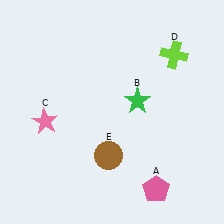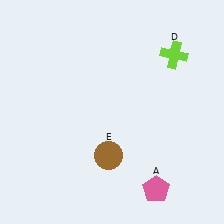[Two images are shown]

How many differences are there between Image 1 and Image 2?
There are 2 differences between the two images.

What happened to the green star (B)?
The green star (B) was removed in Image 2. It was in the top-right area of Image 1.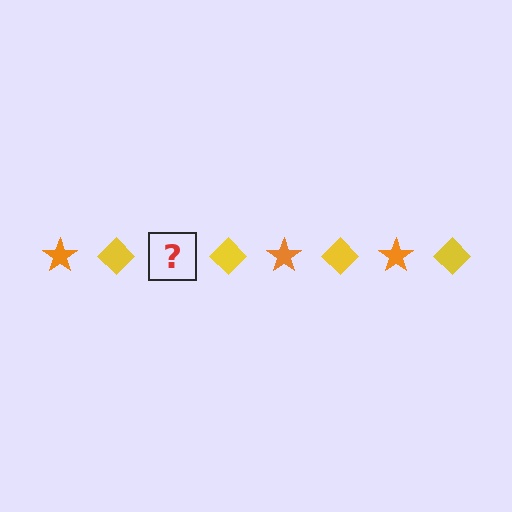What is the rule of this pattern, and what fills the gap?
The rule is that the pattern alternates between orange star and yellow diamond. The gap should be filled with an orange star.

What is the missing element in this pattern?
The missing element is an orange star.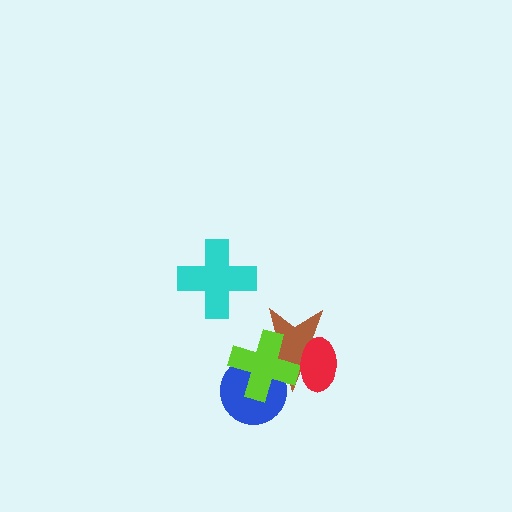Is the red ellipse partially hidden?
No, no other shape covers it.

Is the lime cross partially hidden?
Yes, it is partially covered by another shape.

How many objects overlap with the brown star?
3 objects overlap with the brown star.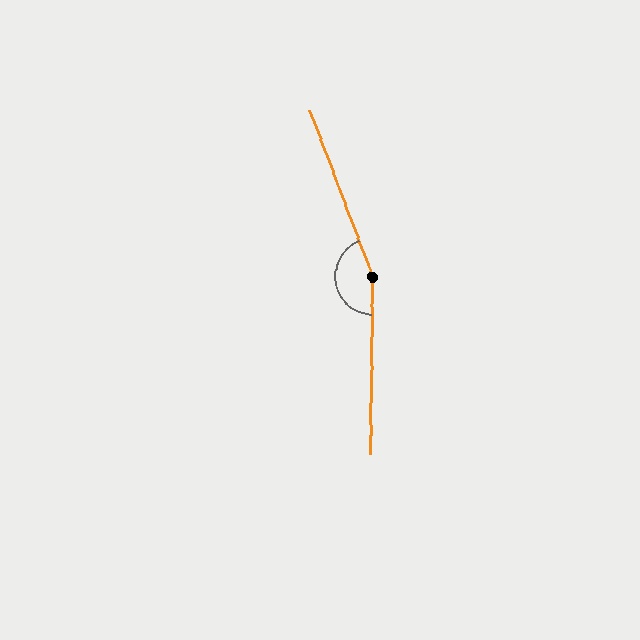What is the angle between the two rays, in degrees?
Approximately 159 degrees.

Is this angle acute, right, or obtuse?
It is obtuse.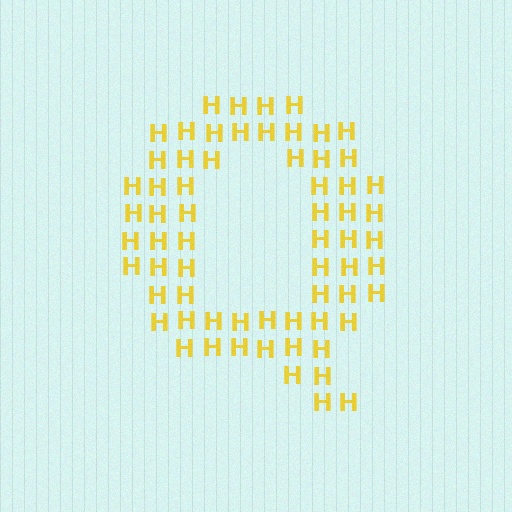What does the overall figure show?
The overall figure shows the letter Q.